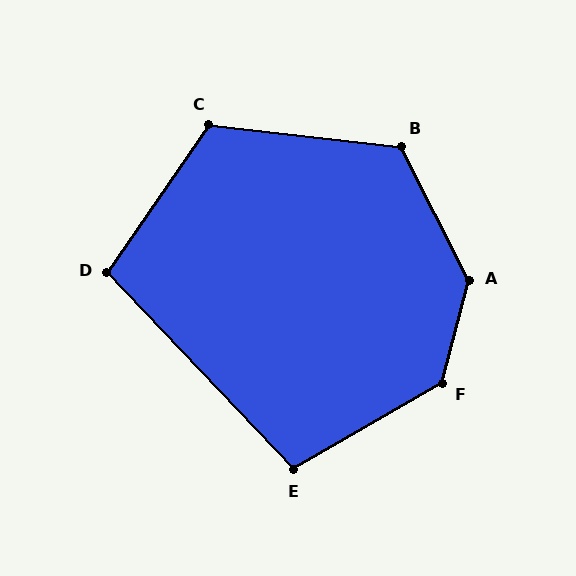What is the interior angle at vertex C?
Approximately 118 degrees (obtuse).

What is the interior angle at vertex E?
Approximately 103 degrees (obtuse).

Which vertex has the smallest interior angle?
D, at approximately 102 degrees.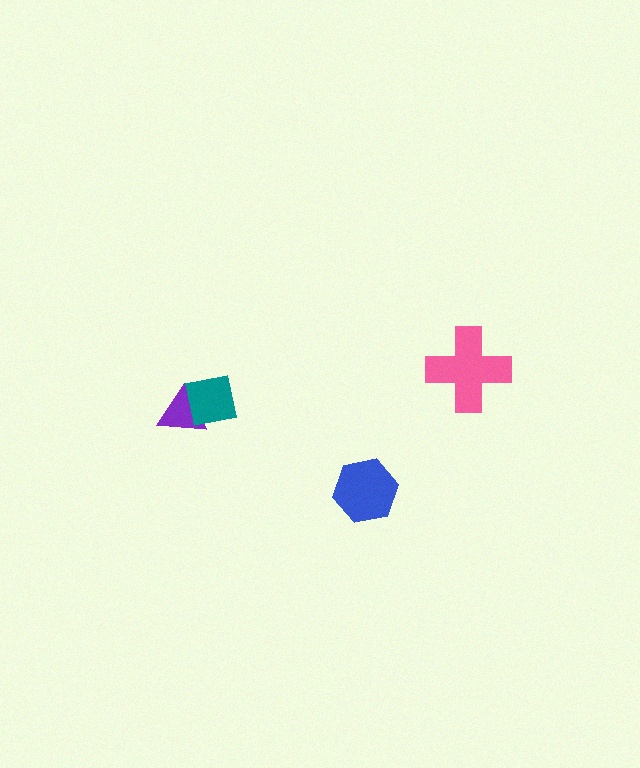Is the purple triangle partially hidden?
Yes, it is partially covered by another shape.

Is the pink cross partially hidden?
No, no other shape covers it.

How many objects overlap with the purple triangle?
1 object overlaps with the purple triangle.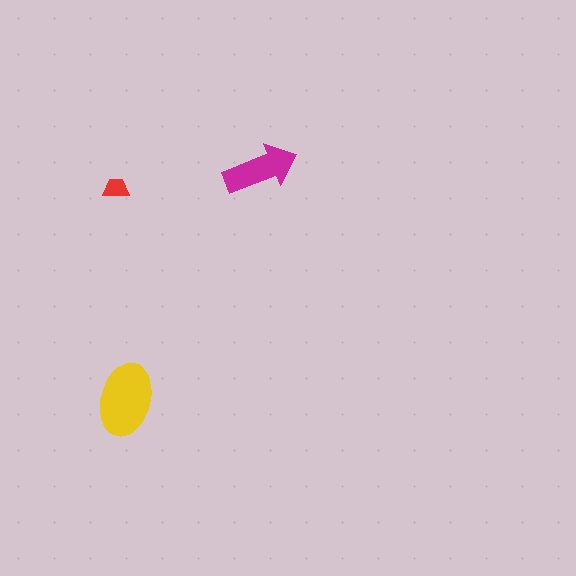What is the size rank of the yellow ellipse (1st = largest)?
1st.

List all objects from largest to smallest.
The yellow ellipse, the magenta arrow, the red trapezoid.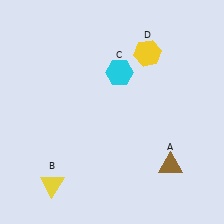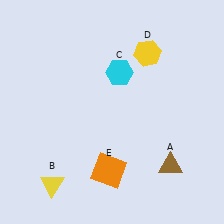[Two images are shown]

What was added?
An orange square (E) was added in Image 2.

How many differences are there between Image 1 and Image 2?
There is 1 difference between the two images.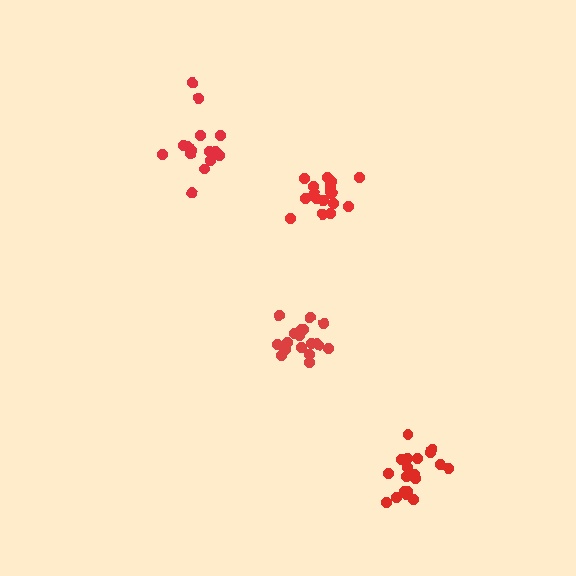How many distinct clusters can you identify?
There are 4 distinct clusters.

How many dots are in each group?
Group 1: 19 dots, Group 2: 18 dots, Group 3: 15 dots, Group 4: 18 dots (70 total).